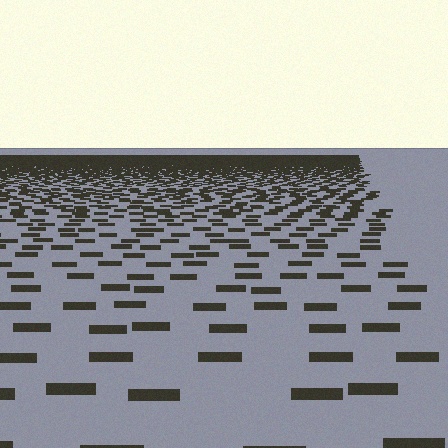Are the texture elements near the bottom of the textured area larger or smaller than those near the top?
Larger. Near the bottom, elements are closer to the viewer and appear at a bigger on-screen size.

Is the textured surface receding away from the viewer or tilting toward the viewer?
The surface is receding away from the viewer. Texture elements get smaller and denser toward the top.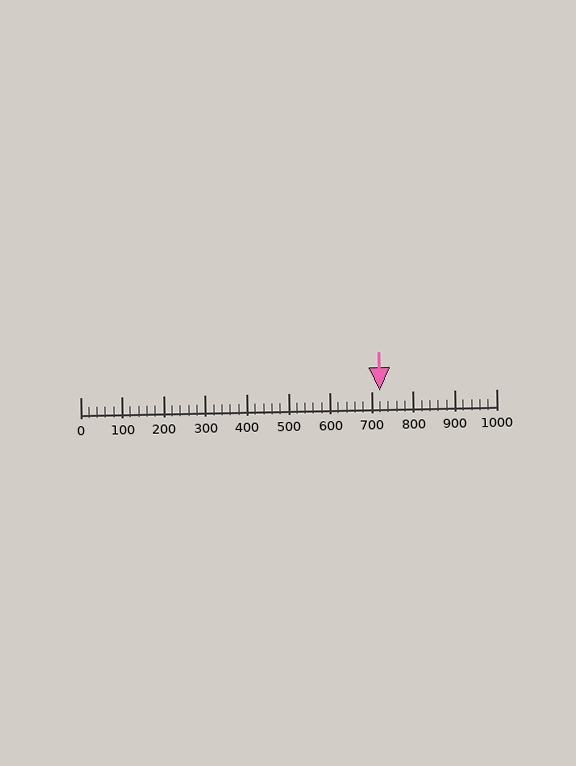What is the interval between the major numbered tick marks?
The major tick marks are spaced 100 units apart.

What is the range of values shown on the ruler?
The ruler shows values from 0 to 1000.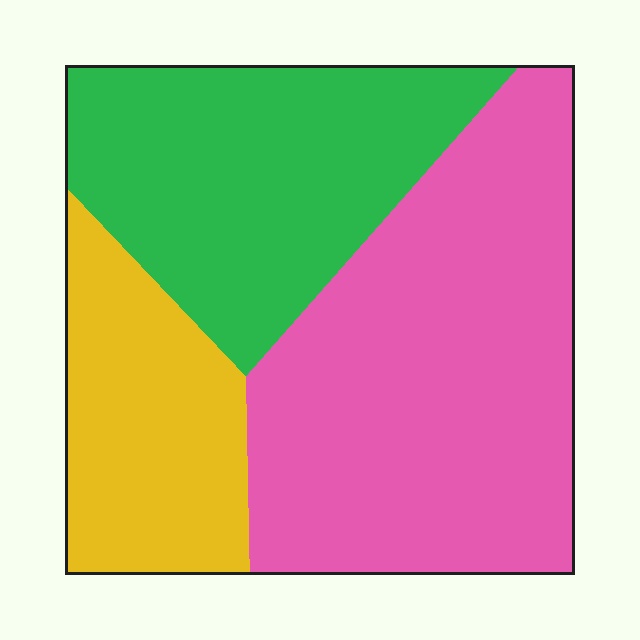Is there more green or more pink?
Pink.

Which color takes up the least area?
Yellow, at roughly 20%.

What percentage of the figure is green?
Green takes up about one third (1/3) of the figure.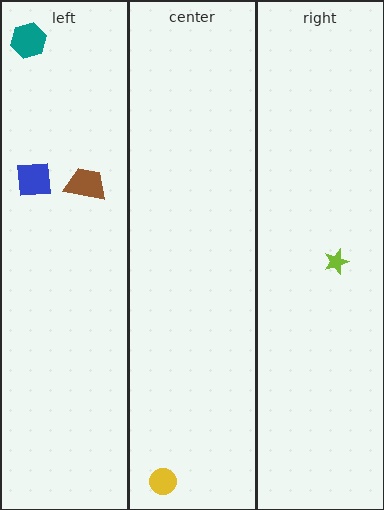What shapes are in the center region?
The yellow circle.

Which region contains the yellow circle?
The center region.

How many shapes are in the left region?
3.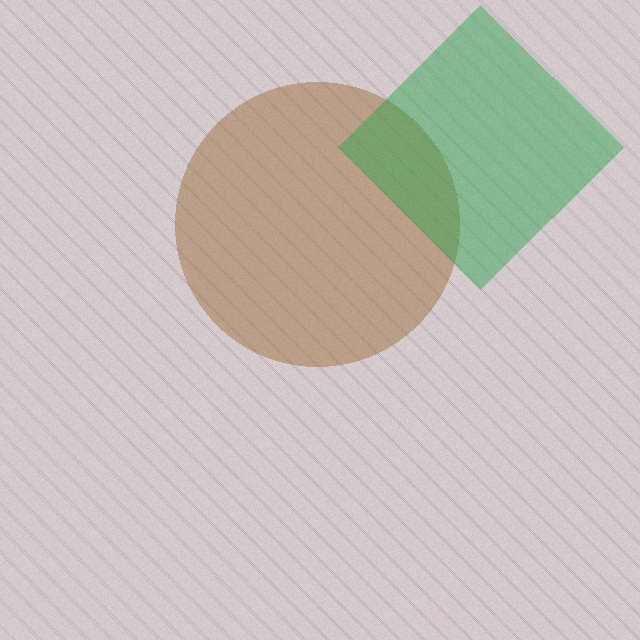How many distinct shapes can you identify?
There are 2 distinct shapes: a brown circle, a green diamond.